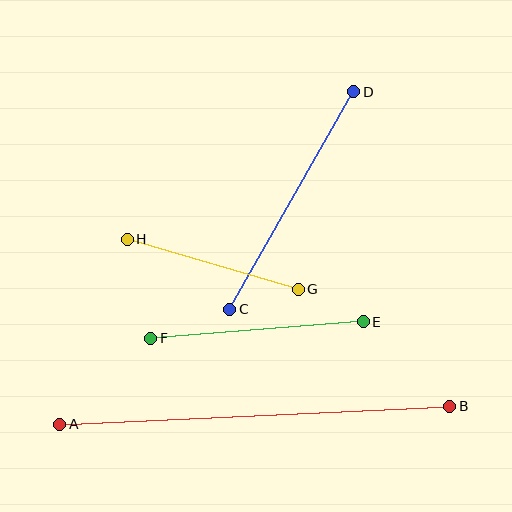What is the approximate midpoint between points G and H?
The midpoint is at approximately (213, 264) pixels.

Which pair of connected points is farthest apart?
Points A and B are farthest apart.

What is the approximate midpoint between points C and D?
The midpoint is at approximately (292, 200) pixels.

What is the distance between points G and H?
The distance is approximately 178 pixels.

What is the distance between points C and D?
The distance is approximately 251 pixels.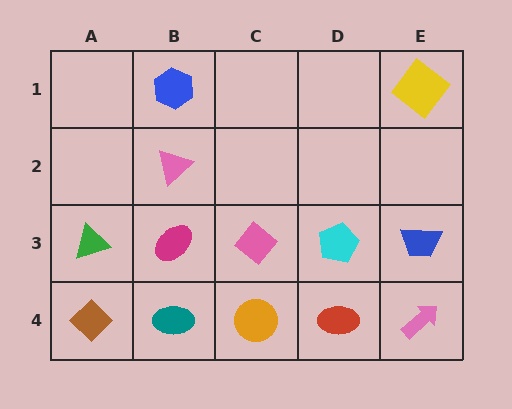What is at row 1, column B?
A blue hexagon.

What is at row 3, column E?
A blue trapezoid.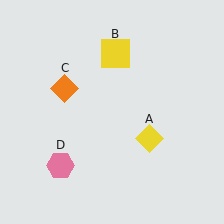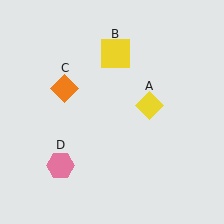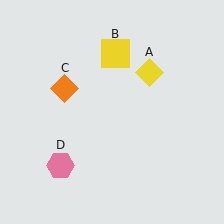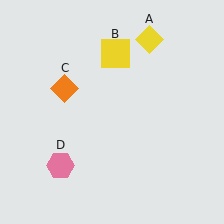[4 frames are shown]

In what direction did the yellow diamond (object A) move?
The yellow diamond (object A) moved up.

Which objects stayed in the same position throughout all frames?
Yellow square (object B) and orange diamond (object C) and pink hexagon (object D) remained stationary.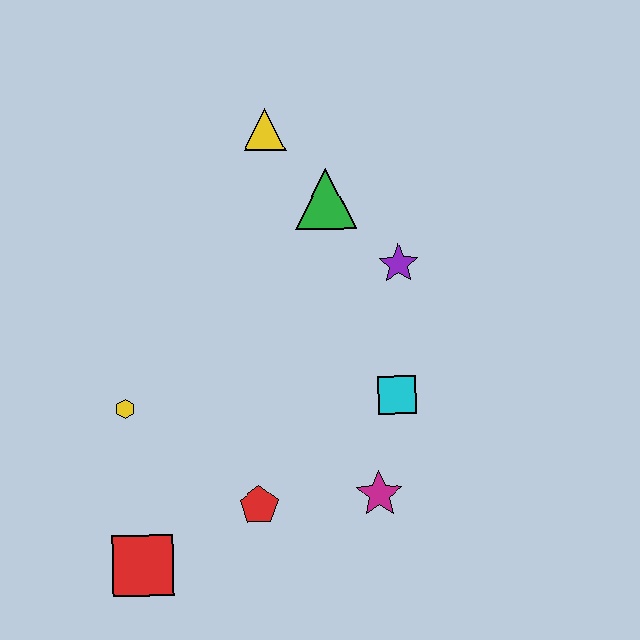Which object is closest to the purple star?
The green triangle is closest to the purple star.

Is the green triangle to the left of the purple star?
Yes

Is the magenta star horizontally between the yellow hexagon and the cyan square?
Yes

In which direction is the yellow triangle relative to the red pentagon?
The yellow triangle is above the red pentagon.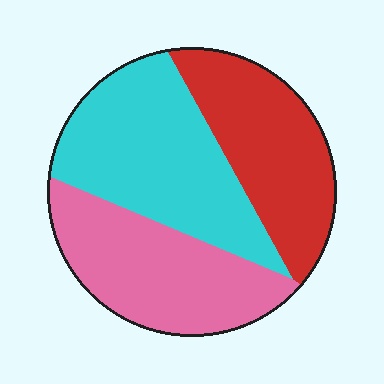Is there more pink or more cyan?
Cyan.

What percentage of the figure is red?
Red covers about 30% of the figure.